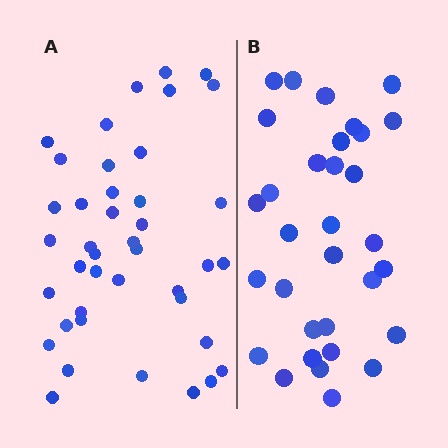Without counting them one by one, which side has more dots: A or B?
Region A (the left region) has more dots.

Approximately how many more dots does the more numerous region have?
Region A has roughly 8 or so more dots than region B.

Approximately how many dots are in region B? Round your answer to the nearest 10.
About 30 dots. (The exact count is 32, which rounds to 30.)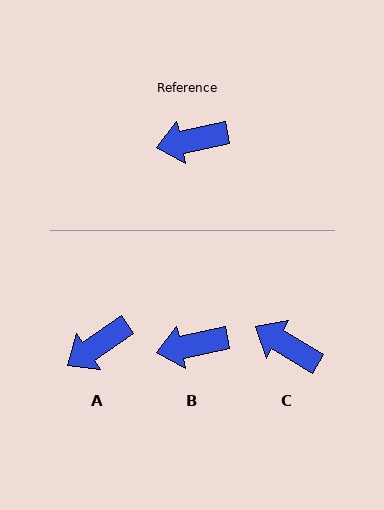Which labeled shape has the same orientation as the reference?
B.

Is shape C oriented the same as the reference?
No, it is off by about 44 degrees.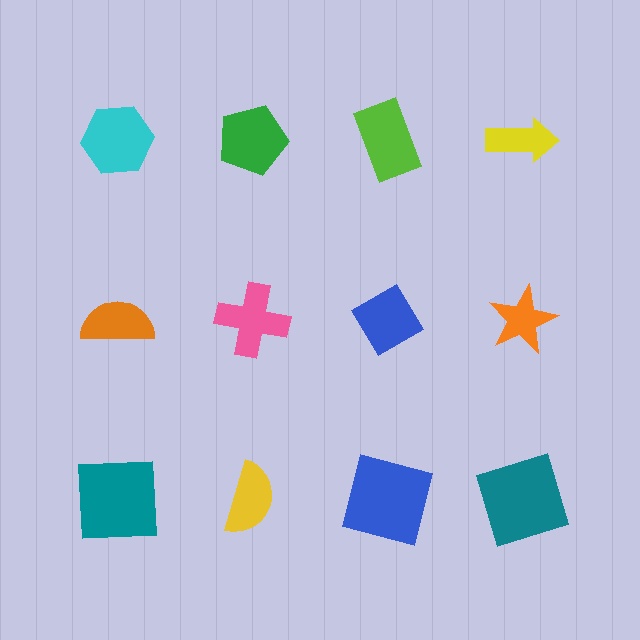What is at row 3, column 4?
A teal square.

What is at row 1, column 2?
A green pentagon.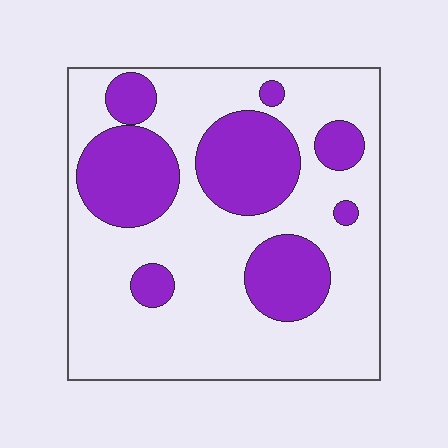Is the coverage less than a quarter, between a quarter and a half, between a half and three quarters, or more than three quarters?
Between a quarter and a half.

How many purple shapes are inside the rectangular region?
8.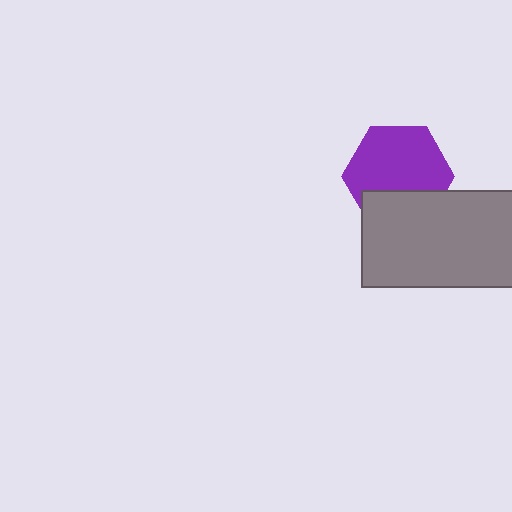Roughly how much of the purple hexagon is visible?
Most of it is visible (roughly 69%).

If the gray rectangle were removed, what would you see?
You would see the complete purple hexagon.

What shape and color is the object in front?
The object in front is a gray rectangle.